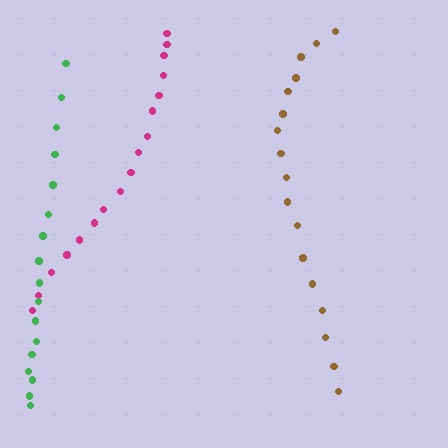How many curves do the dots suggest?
There are 3 distinct paths.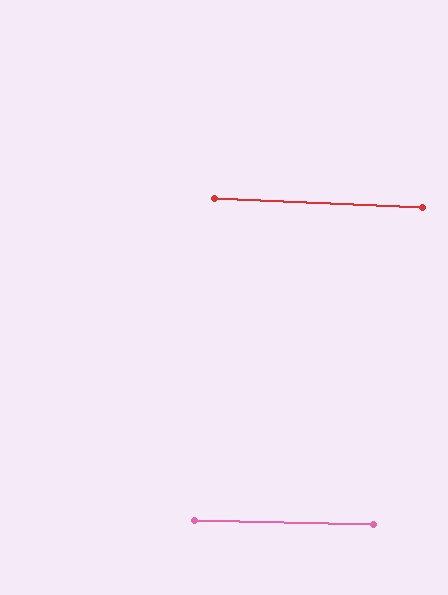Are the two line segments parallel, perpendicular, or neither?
Parallel — their directions differ by only 1.3°.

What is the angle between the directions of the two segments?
Approximately 1 degree.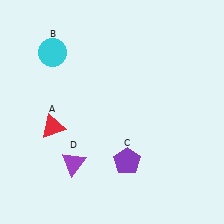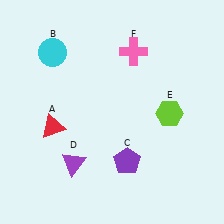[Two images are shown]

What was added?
A lime hexagon (E), a pink cross (F) were added in Image 2.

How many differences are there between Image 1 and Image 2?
There are 2 differences between the two images.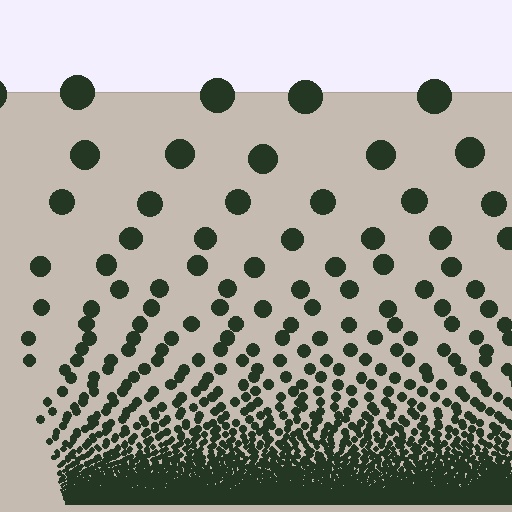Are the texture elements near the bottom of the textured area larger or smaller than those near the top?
Smaller. The gradient is inverted — elements near the bottom are smaller and denser.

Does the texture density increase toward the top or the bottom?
Density increases toward the bottom.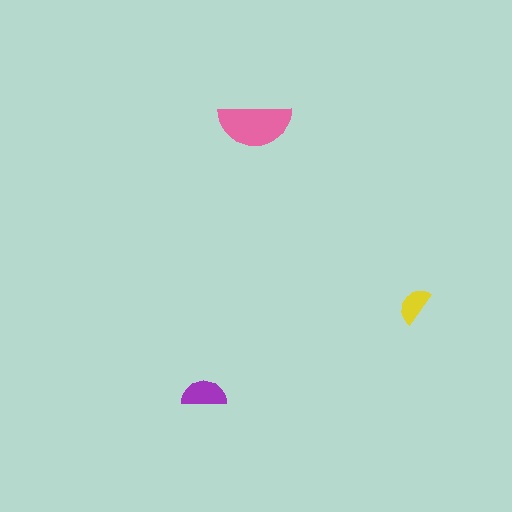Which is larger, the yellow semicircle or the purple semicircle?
The purple one.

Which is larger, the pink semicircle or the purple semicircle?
The pink one.